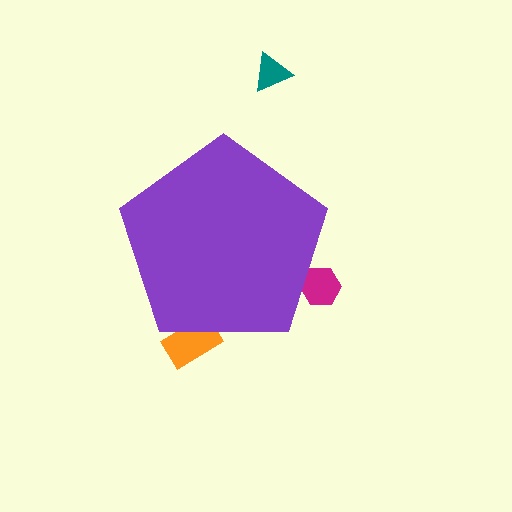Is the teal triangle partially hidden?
No, the teal triangle is fully visible.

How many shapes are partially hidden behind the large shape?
2 shapes are partially hidden.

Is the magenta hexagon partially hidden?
Yes, the magenta hexagon is partially hidden behind the purple pentagon.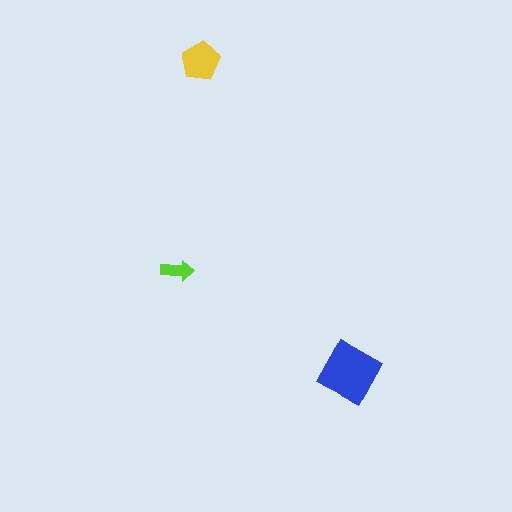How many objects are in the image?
There are 3 objects in the image.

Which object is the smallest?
The lime arrow.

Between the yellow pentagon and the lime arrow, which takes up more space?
The yellow pentagon.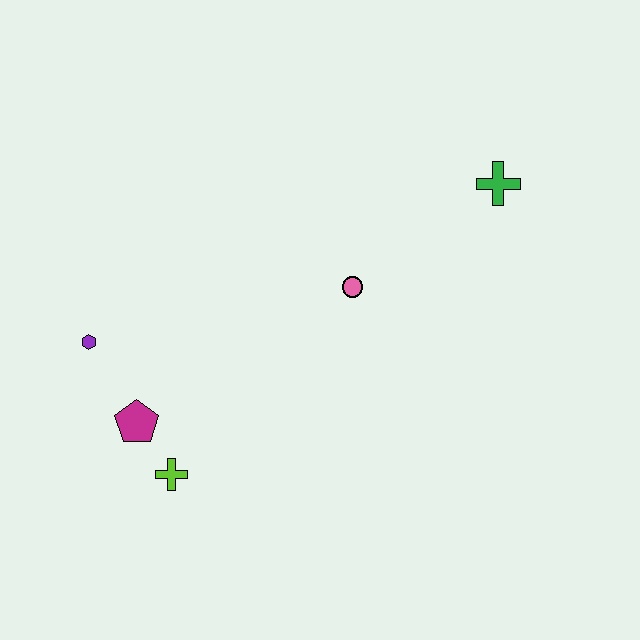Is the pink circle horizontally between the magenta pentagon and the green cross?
Yes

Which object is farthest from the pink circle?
The purple hexagon is farthest from the pink circle.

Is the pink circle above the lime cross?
Yes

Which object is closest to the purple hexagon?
The magenta pentagon is closest to the purple hexagon.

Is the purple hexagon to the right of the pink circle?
No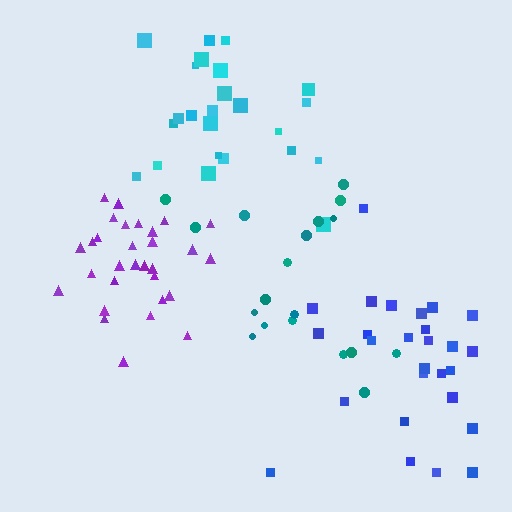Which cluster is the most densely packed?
Purple.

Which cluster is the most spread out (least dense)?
Blue.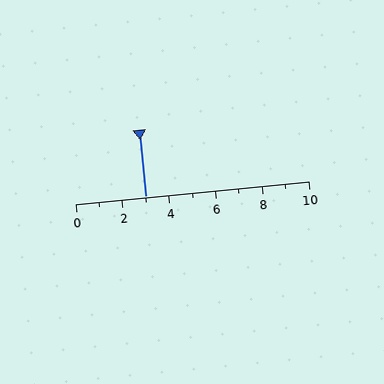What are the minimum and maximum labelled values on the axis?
The axis runs from 0 to 10.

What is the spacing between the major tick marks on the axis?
The major ticks are spaced 2 apart.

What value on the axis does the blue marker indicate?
The marker indicates approximately 3.